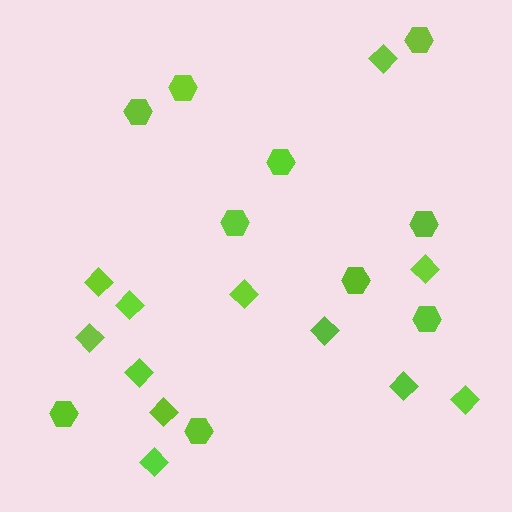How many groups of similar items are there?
There are 2 groups: one group of hexagons (10) and one group of diamonds (12).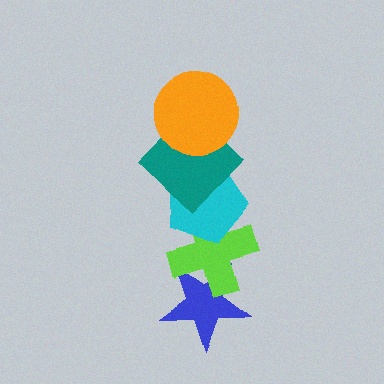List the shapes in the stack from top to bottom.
From top to bottom: the orange circle, the teal diamond, the cyan pentagon, the lime cross, the blue star.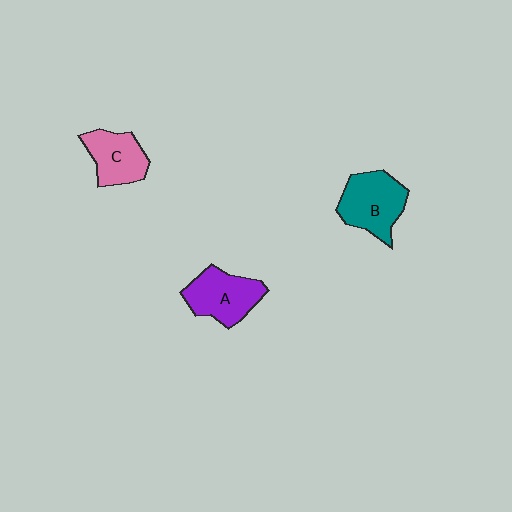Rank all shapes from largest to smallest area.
From largest to smallest: B (teal), A (purple), C (pink).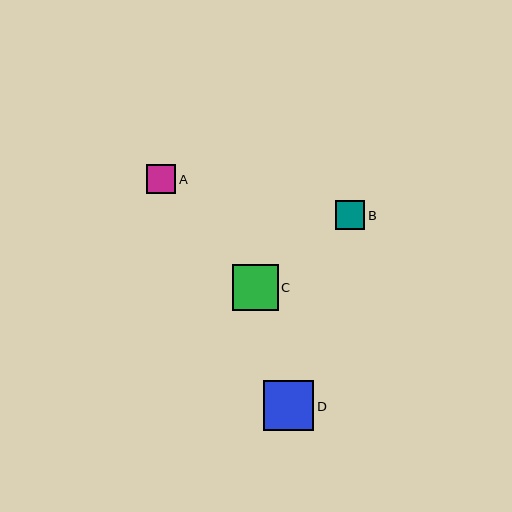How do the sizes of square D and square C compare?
Square D and square C are approximately the same size.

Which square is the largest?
Square D is the largest with a size of approximately 50 pixels.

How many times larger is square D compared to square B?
Square D is approximately 1.7 times the size of square B.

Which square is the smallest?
Square A is the smallest with a size of approximately 29 pixels.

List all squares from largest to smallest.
From largest to smallest: D, C, B, A.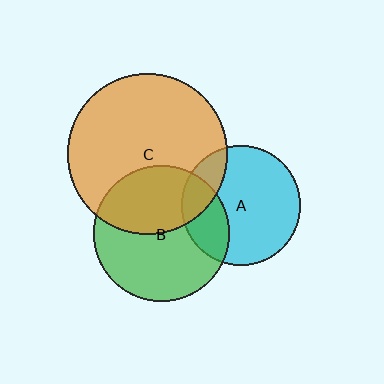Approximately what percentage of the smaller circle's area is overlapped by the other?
Approximately 40%.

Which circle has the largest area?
Circle C (orange).